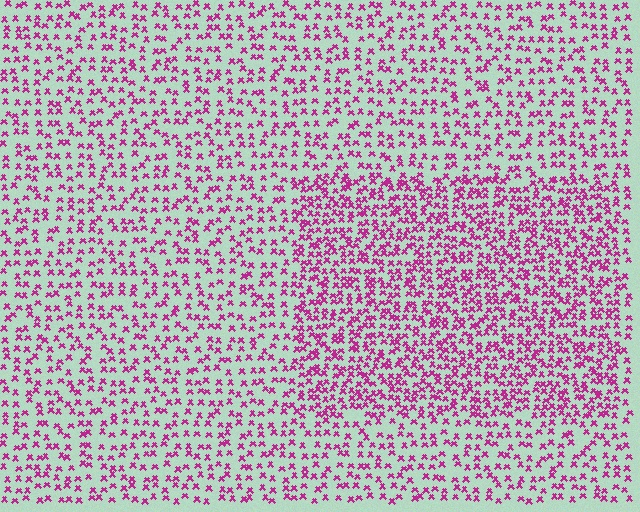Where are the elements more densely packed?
The elements are more densely packed inside the rectangle boundary.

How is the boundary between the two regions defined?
The boundary is defined by a change in element density (approximately 1.8x ratio). All elements are the same color, size, and shape.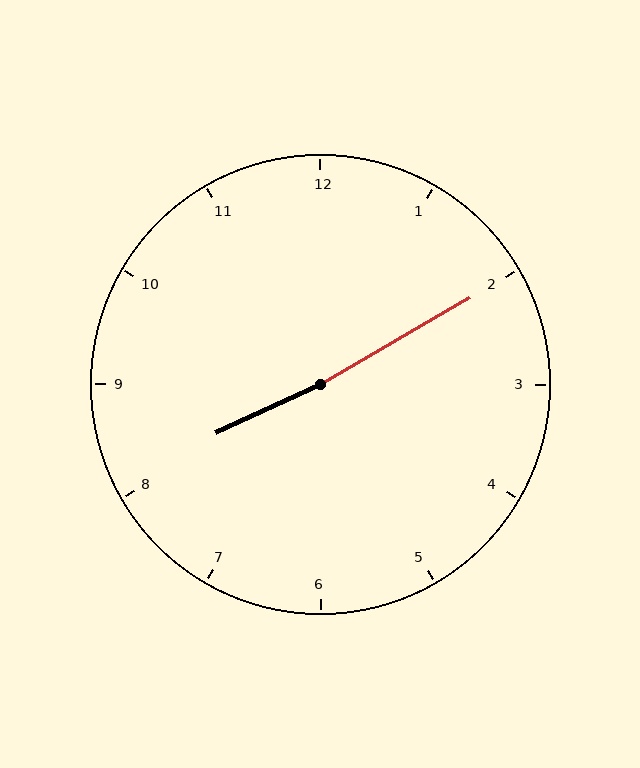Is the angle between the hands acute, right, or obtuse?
It is obtuse.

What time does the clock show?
8:10.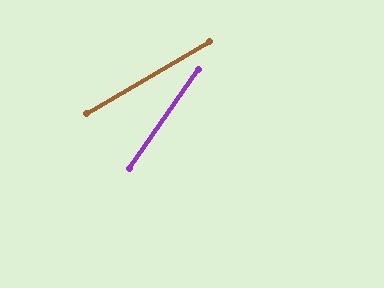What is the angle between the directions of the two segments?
Approximately 25 degrees.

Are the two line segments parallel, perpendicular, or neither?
Neither parallel nor perpendicular — they differ by about 25°.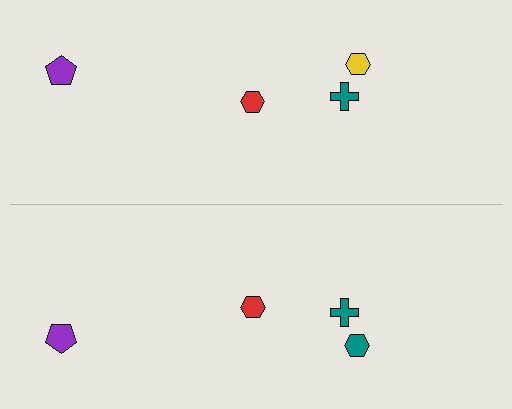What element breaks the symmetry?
The teal hexagon on the bottom side breaks the symmetry — its mirror counterpart is yellow.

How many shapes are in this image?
There are 8 shapes in this image.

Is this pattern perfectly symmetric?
No, the pattern is not perfectly symmetric. The teal hexagon on the bottom side breaks the symmetry — its mirror counterpart is yellow.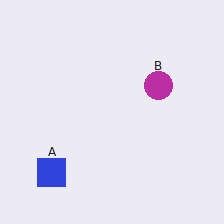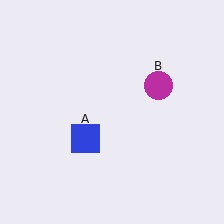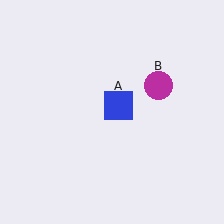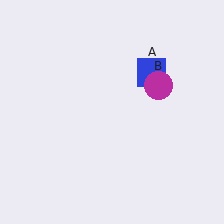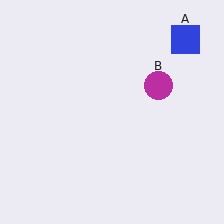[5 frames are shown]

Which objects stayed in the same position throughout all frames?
Magenta circle (object B) remained stationary.